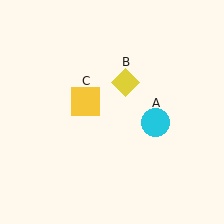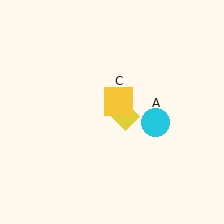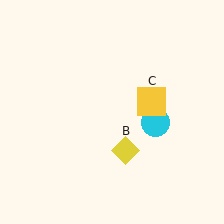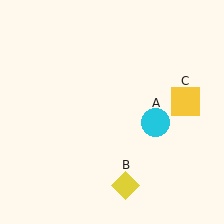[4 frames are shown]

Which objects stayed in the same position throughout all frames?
Cyan circle (object A) remained stationary.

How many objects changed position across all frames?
2 objects changed position: yellow diamond (object B), yellow square (object C).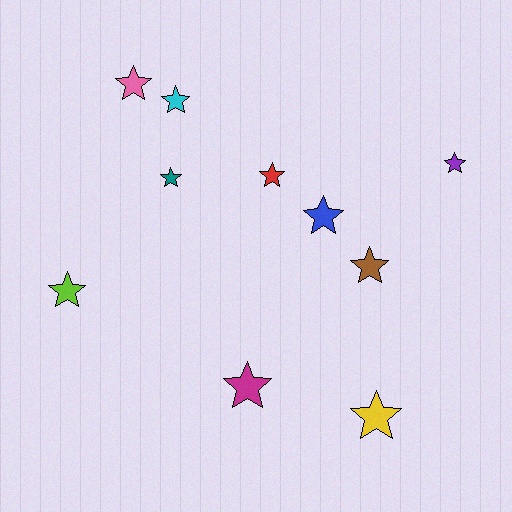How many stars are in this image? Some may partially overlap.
There are 10 stars.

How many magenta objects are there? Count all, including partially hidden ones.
There is 1 magenta object.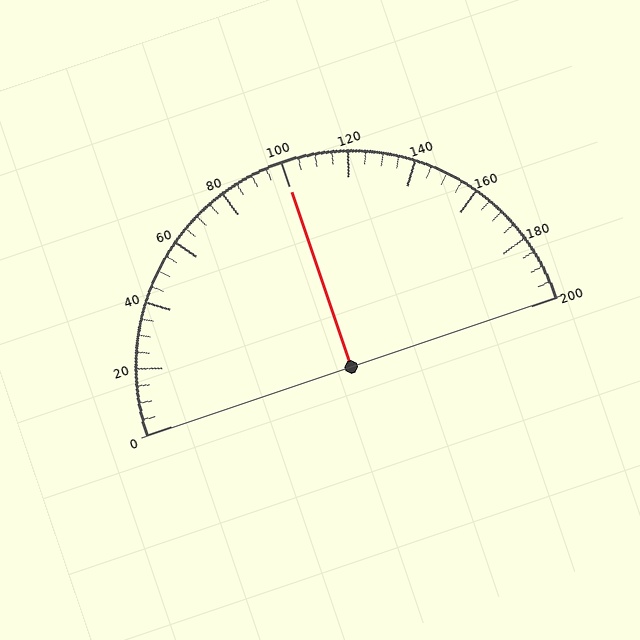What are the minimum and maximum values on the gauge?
The gauge ranges from 0 to 200.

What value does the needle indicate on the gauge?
The needle indicates approximately 100.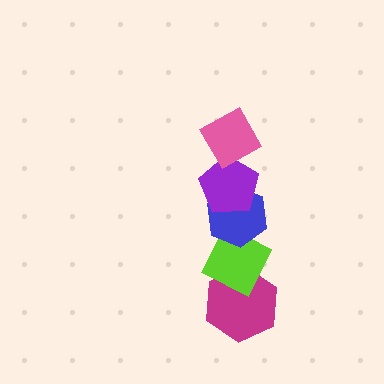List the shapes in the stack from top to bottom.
From top to bottom: the pink diamond, the purple pentagon, the blue hexagon, the lime diamond, the magenta hexagon.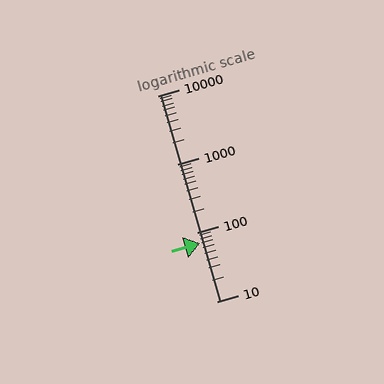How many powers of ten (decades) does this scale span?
The scale spans 3 decades, from 10 to 10000.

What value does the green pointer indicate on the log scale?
The pointer indicates approximately 70.